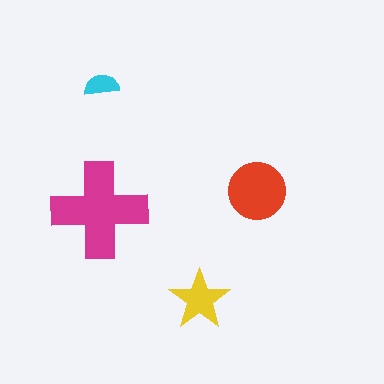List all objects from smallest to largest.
The cyan semicircle, the yellow star, the red circle, the magenta cross.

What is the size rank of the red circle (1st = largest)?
2nd.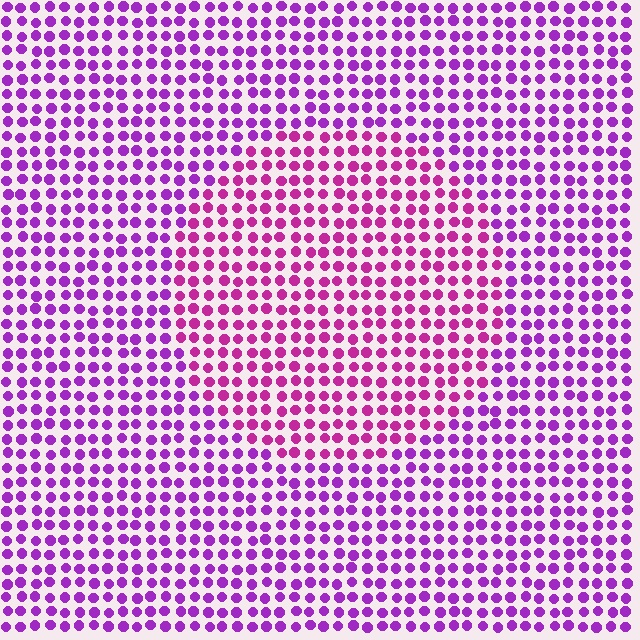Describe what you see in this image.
The image is filled with small purple elements in a uniform arrangement. A circle-shaped region is visible where the elements are tinted to a slightly different hue, forming a subtle color boundary.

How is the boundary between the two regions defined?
The boundary is defined purely by a slight shift in hue (about 28 degrees). Spacing, size, and orientation are identical on both sides.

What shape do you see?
I see a circle.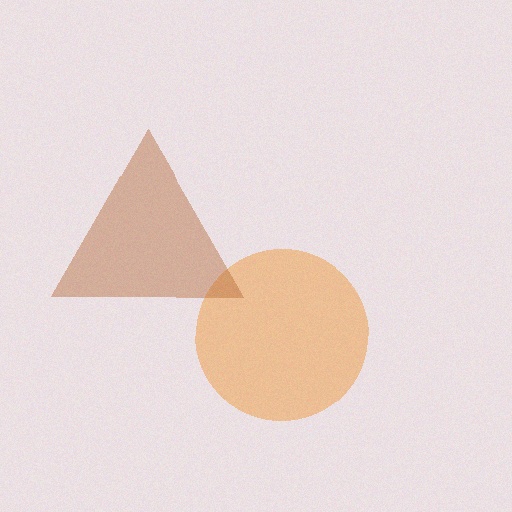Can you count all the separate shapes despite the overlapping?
Yes, there are 2 separate shapes.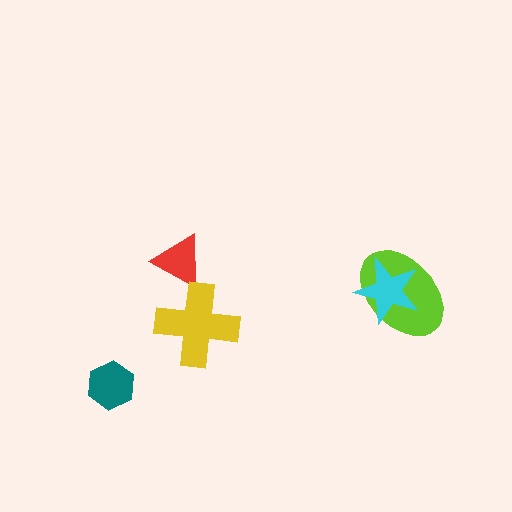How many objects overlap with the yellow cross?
0 objects overlap with the yellow cross.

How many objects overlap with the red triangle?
0 objects overlap with the red triangle.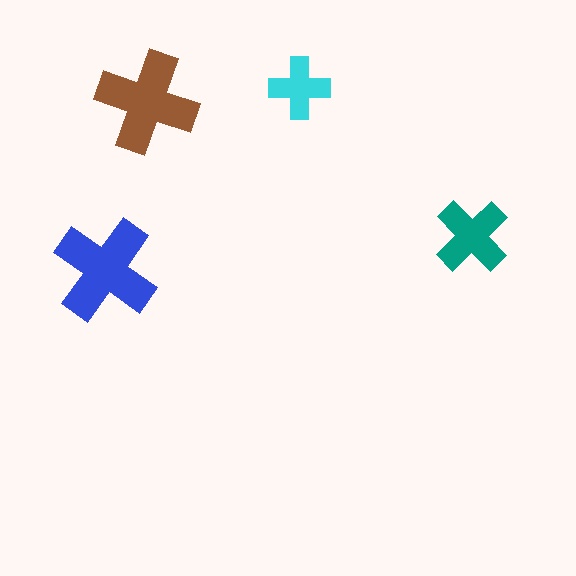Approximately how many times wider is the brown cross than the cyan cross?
About 1.5 times wider.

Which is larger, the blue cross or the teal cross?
The blue one.